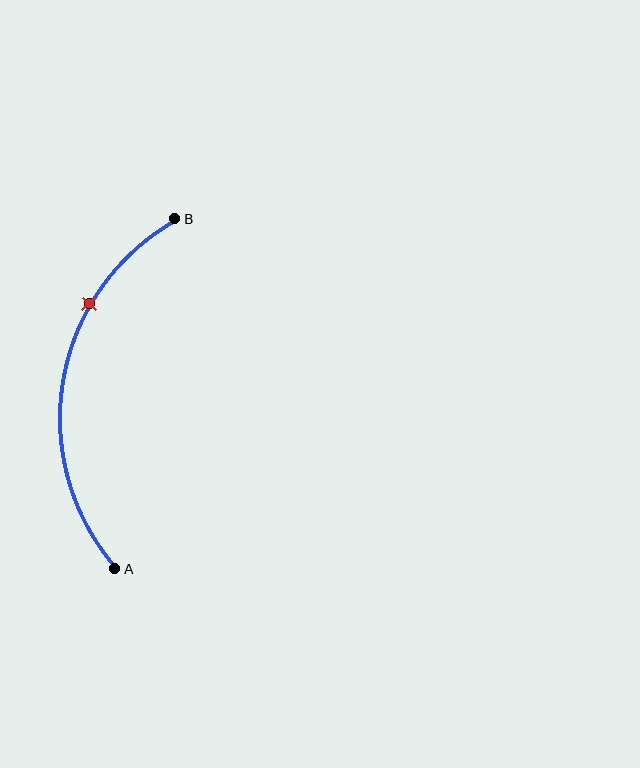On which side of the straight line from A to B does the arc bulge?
The arc bulges to the left of the straight line connecting A and B.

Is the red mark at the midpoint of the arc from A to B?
No. The red mark lies on the arc but is closer to endpoint B. The arc midpoint would be at the point on the curve equidistant along the arc from both A and B.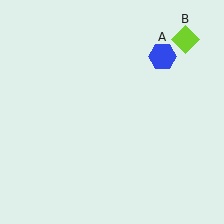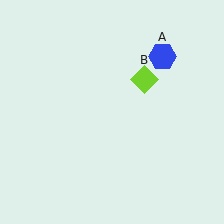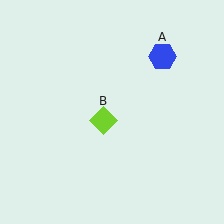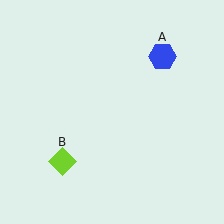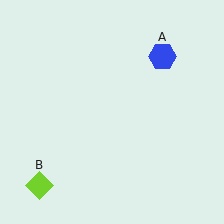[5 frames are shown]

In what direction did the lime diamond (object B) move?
The lime diamond (object B) moved down and to the left.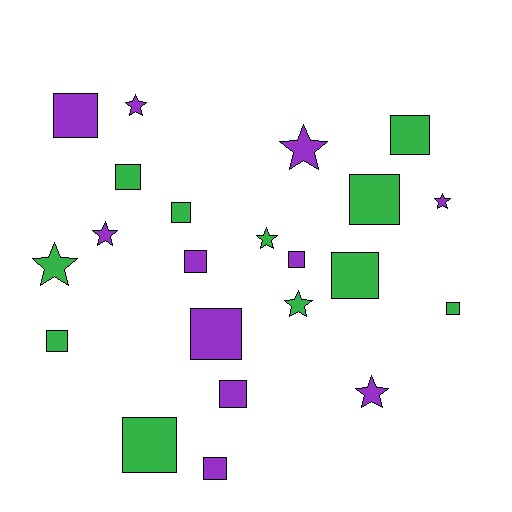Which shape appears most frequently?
Square, with 14 objects.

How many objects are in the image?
There are 22 objects.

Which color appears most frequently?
Purple, with 11 objects.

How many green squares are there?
There are 8 green squares.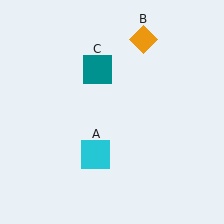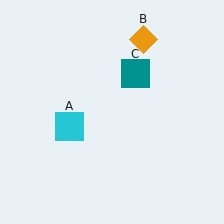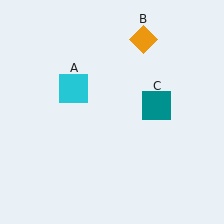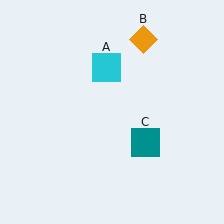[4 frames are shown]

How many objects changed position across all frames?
2 objects changed position: cyan square (object A), teal square (object C).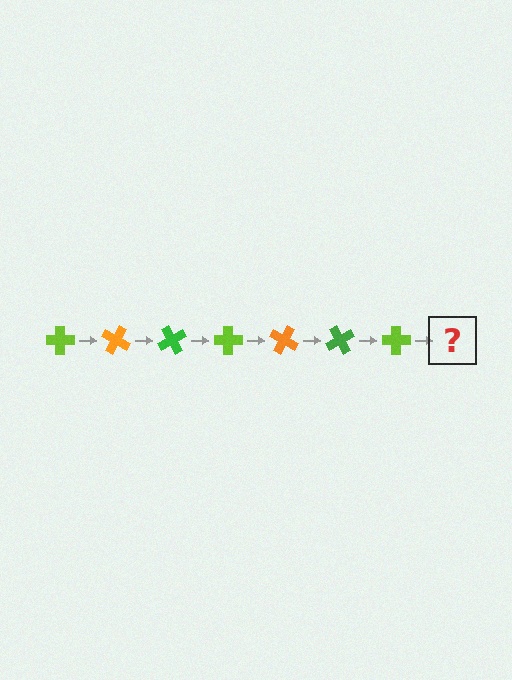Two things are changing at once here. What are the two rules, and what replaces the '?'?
The two rules are that it rotates 30 degrees each step and the color cycles through lime, orange, and green. The '?' should be an orange cross, rotated 210 degrees from the start.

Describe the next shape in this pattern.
It should be an orange cross, rotated 210 degrees from the start.